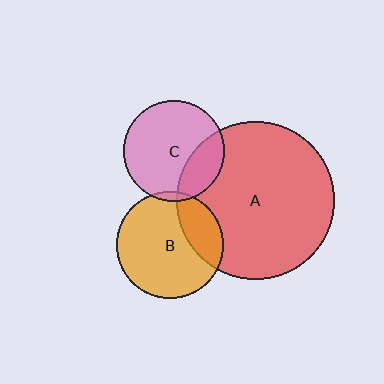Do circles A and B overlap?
Yes.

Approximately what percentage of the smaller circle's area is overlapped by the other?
Approximately 25%.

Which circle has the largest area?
Circle A (red).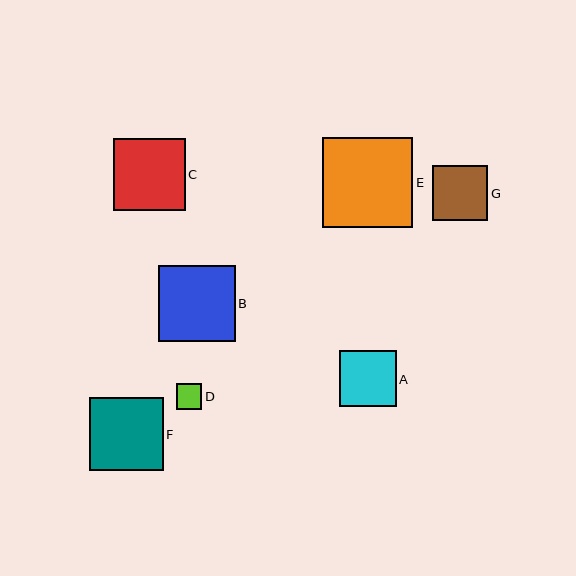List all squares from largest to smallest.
From largest to smallest: E, B, F, C, A, G, D.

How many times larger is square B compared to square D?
Square B is approximately 3.0 times the size of square D.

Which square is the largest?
Square E is the largest with a size of approximately 90 pixels.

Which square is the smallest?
Square D is the smallest with a size of approximately 26 pixels.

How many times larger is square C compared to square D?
Square C is approximately 2.8 times the size of square D.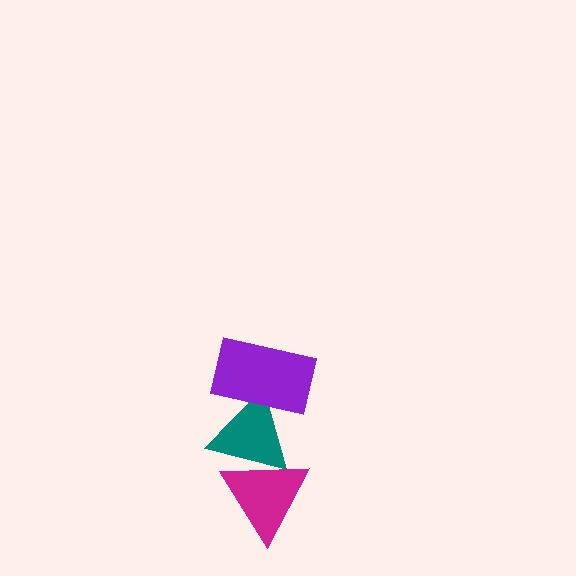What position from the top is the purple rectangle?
The purple rectangle is 1st from the top.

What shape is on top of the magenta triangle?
The teal triangle is on top of the magenta triangle.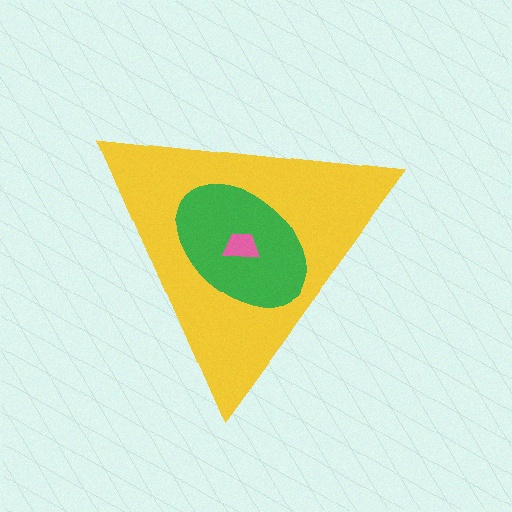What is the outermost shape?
The yellow triangle.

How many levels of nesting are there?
3.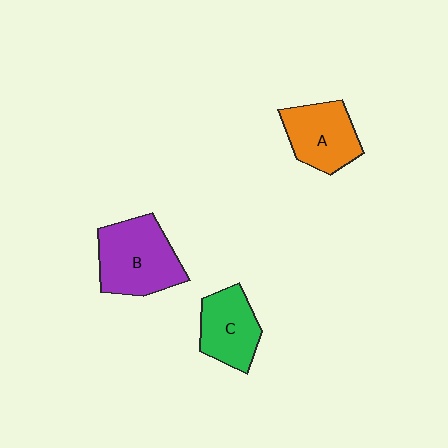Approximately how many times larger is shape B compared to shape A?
Approximately 1.3 times.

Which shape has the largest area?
Shape B (purple).